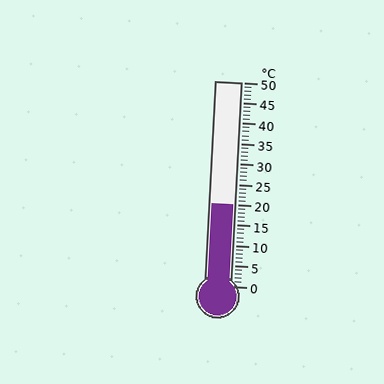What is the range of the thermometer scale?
The thermometer scale ranges from 0°C to 50°C.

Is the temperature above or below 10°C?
The temperature is above 10°C.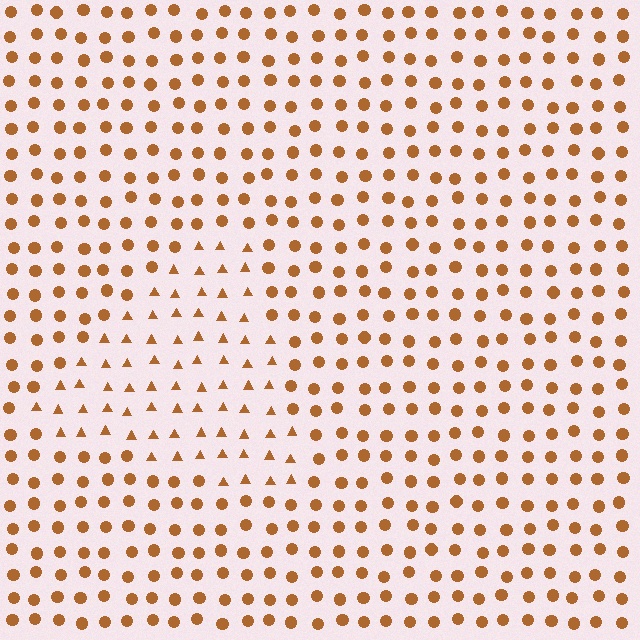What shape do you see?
I see a triangle.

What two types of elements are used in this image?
The image uses triangles inside the triangle region and circles outside it.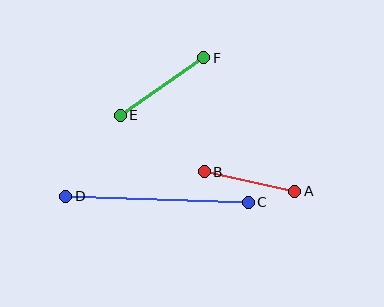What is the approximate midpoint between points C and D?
The midpoint is at approximately (157, 199) pixels.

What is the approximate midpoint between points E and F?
The midpoint is at approximately (162, 86) pixels.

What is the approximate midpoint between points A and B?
The midpoint is at approximately (249, 182) pixels.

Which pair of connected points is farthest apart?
Points C and D are farthest apart.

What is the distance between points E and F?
The distance is approximately 101 pixels.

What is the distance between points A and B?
The distance is approximately 92 pixels.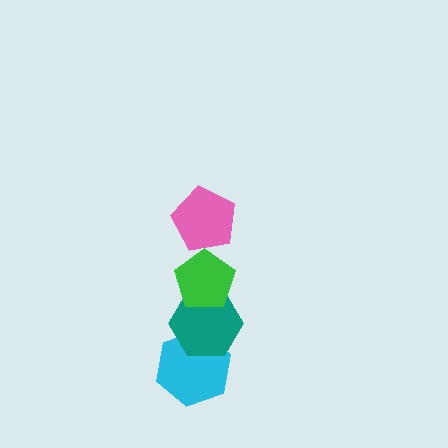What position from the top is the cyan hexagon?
The cyan hexagon is 4th from the top.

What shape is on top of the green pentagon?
The pink pentagon is on top of the green pentagon.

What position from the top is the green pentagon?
The green pentagon is 2nd from the top.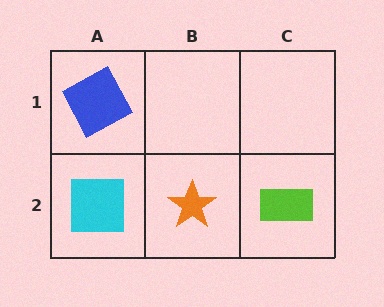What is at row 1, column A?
A blue square.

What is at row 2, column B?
An orange star.